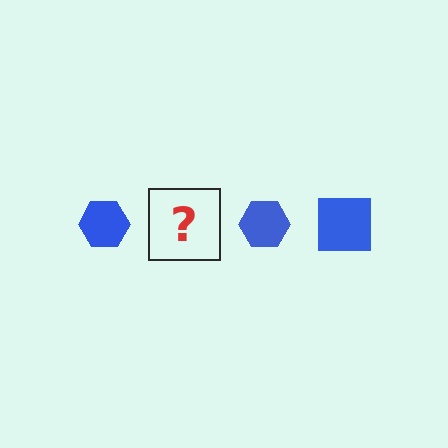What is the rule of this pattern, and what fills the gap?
The rule is that the pattern cycles through hexagon, square shapes in blue. The gap should be filled with a blue square.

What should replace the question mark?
The question mark should be replaced with a blue square.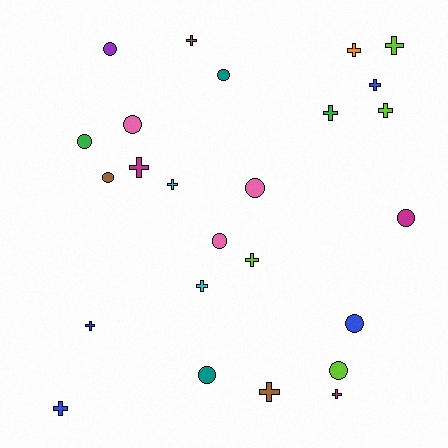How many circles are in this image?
There are 11 circles.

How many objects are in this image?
There are 25 objects.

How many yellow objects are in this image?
There are no yellow objects.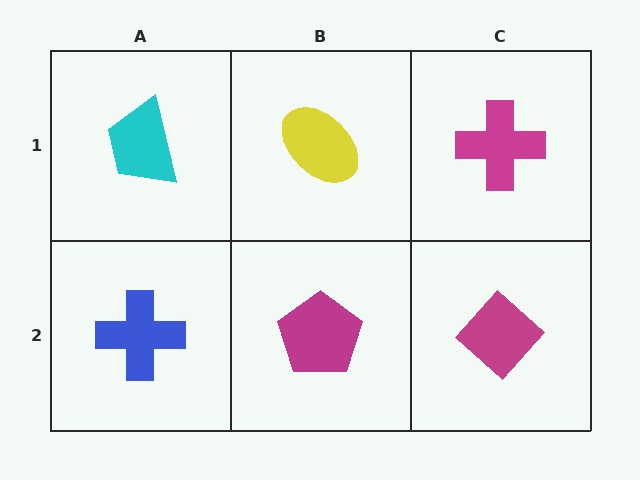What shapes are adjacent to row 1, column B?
A magenta pentagon (row 2, column B), a cyan trapezoid (row 1, column A), a magenta cross (row 1, column C).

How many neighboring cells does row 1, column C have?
2.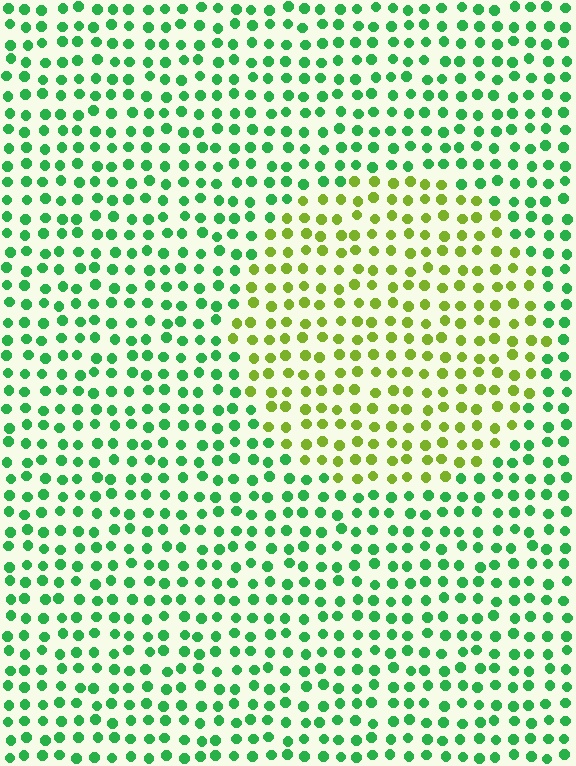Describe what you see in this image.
The image is filled with small green elements in a uniform arrangement. A circle-shaped region is visible where the elements are tinted to a slightly different hue, forming a subtle color boundary.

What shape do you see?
I see a circle.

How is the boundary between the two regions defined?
The boundary is defined purely by a slight shift in hue (about 50 degrees). Spacing, size, and orientation are identical on both sides.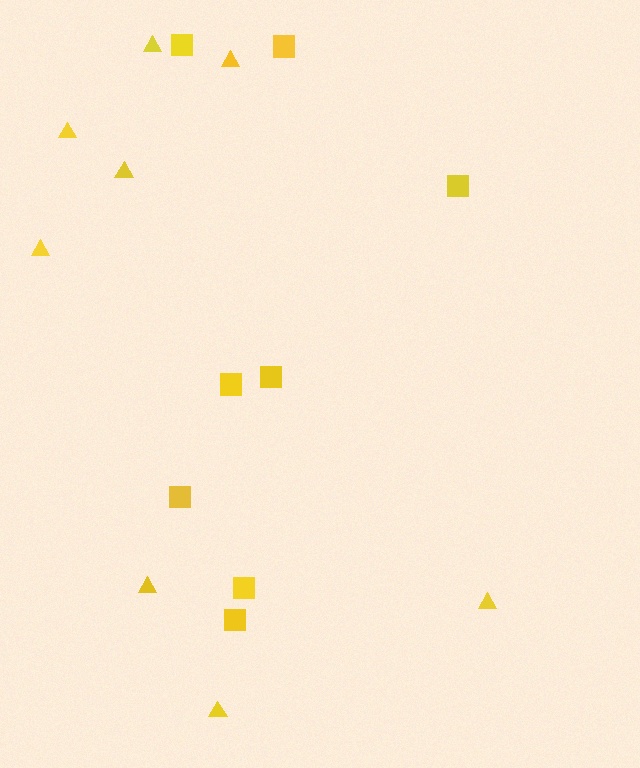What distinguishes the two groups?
There are 2 groups: one group of squares (8) and one group of triangles (8).